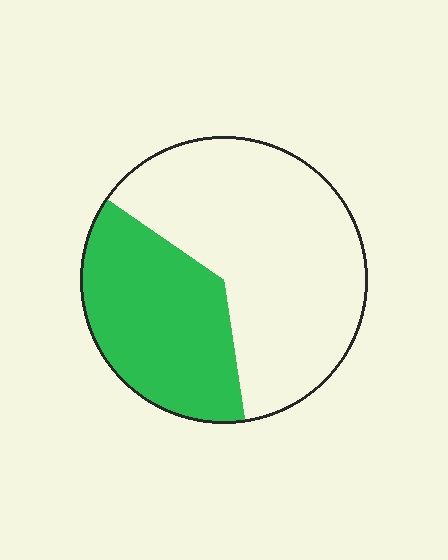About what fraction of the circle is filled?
About three eighths (3/8).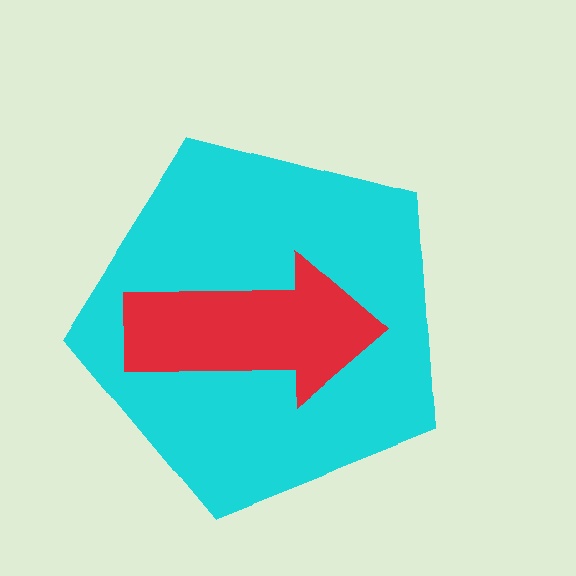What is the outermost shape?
The cyan pentagon.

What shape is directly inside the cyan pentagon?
The red arrow.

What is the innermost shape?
The red arrow.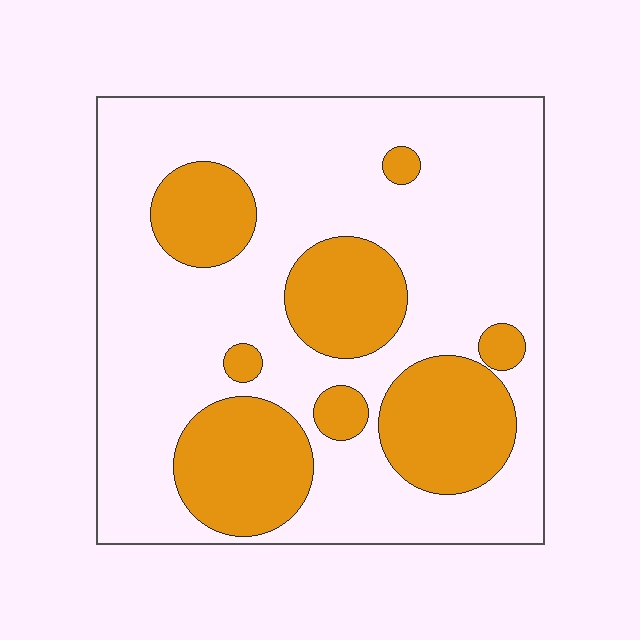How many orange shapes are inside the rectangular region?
8.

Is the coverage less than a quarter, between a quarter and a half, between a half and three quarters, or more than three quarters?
Between a quarter and a half.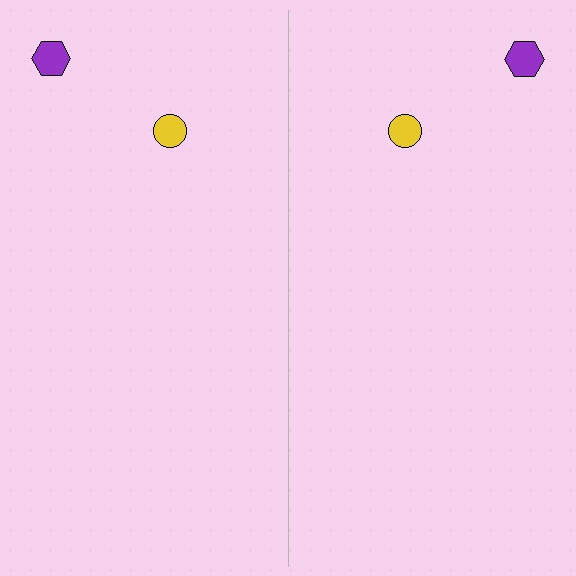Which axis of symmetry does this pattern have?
The pattern has a vertical axis of symmetry running through the center of the image.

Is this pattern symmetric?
Yes, this pattern has bilateral (reflection) symmetry.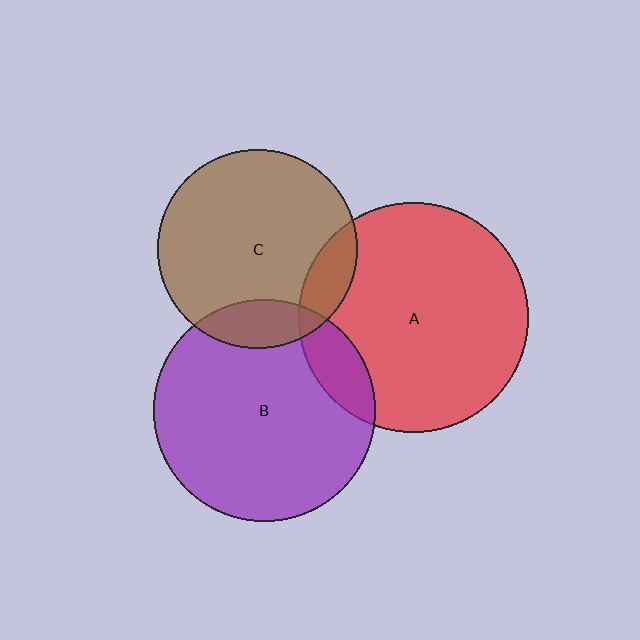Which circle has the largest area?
Circle A (red).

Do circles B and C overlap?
Yes.